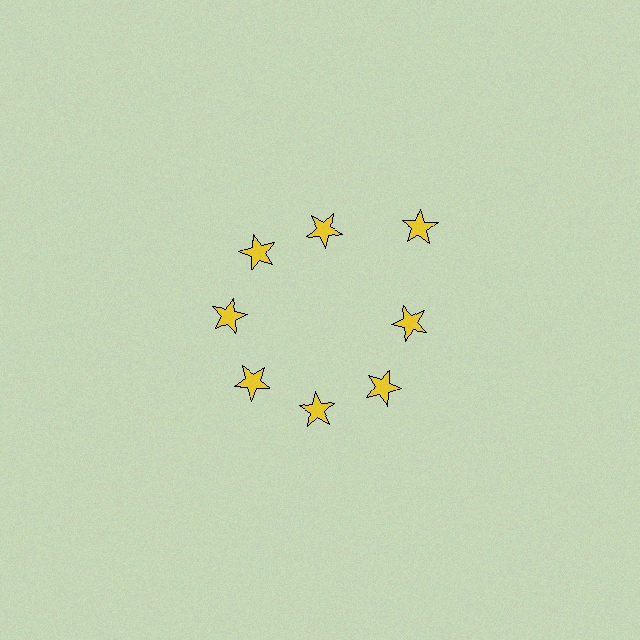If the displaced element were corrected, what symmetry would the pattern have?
It would have 8-fold rotational symmetry — the pattern would map onto itself every 45 degrees.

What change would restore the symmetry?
The symmetry would be restored by moving it inward, back onto the ring so that all 8 stars sit at equal angles and equal distance from the center.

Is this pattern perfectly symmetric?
No. The 8 yellow stars are arranged in a ring, but one element near the 2 o'clock position is pushed outward from the center, breaking the 8-fold rotational symmetry.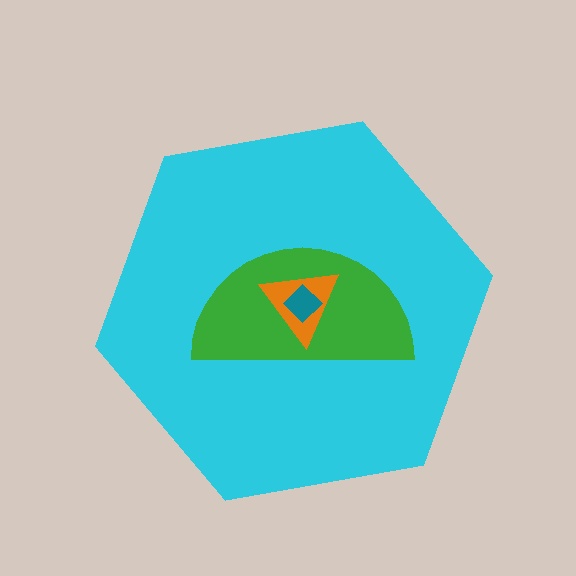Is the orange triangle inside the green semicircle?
Yes.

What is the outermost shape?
The cyan hexagon.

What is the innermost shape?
The teal diamond.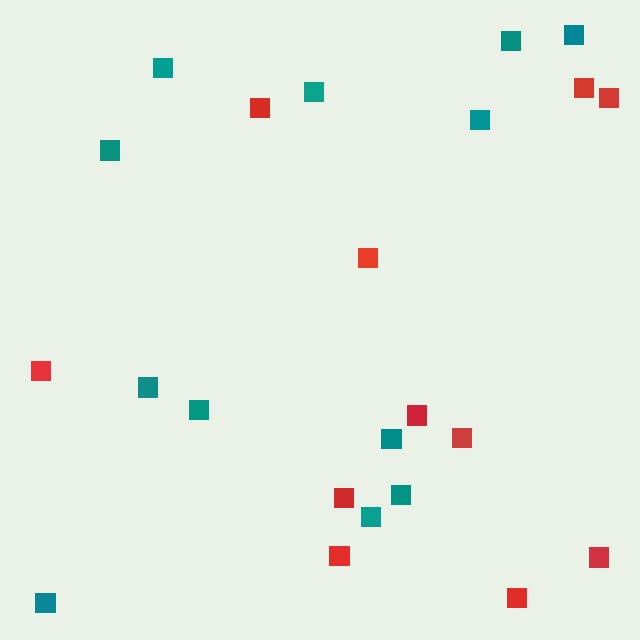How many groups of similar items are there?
There are 2 groups: one group of red squares (11) and one group of teal squares (12).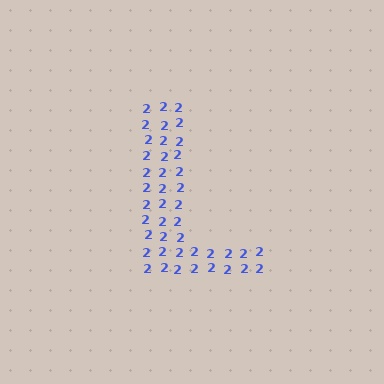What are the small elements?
The small elements are digit 2's.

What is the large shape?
The large shape is the letter L.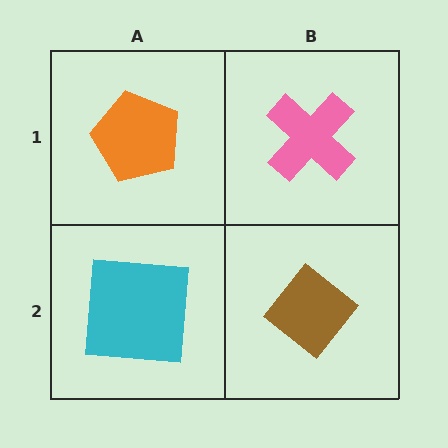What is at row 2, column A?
A cyan square.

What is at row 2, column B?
A brown diamond.